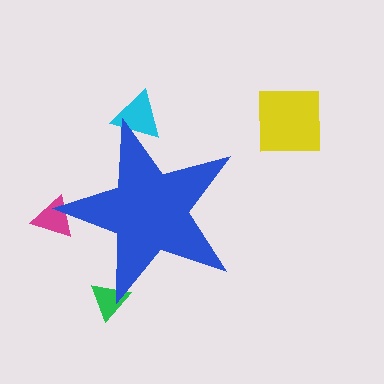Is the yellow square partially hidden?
No, the yellow square is fully visible.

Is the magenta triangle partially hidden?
Yes, the magenta triangle is partially hidden behind the blue star.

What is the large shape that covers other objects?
A blue star.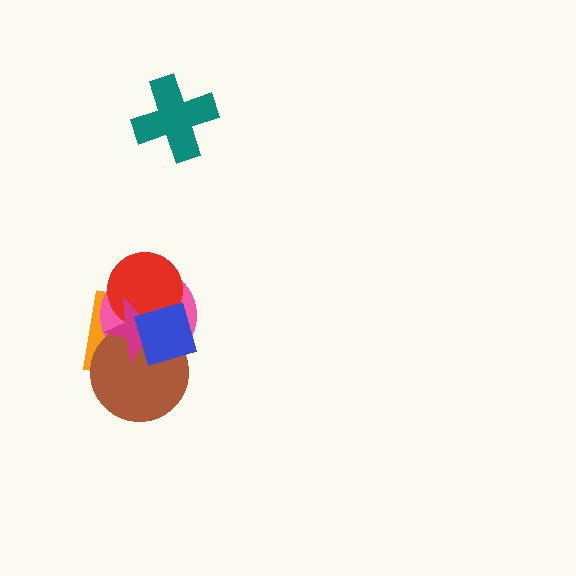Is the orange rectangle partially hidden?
Yes, it is partially covered by another shape.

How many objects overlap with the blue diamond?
5 objects overlap with the blue diamond.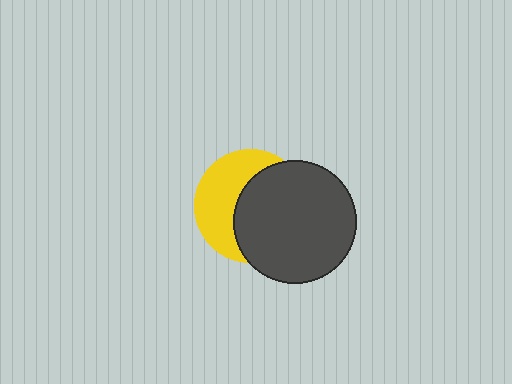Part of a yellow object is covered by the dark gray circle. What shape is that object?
It is a circle.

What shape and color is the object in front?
The object in front is a dark gray circle.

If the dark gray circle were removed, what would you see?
You would see the complete yellow circle.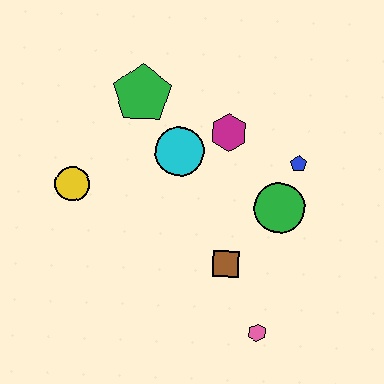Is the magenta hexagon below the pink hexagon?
No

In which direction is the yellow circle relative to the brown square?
The yellow circle is to the left of the brown square.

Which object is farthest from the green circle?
The yellow circle is farthest from the green circle.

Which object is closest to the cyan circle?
The magenta hexagon is closest to the cyan circle.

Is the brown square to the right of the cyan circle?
Yes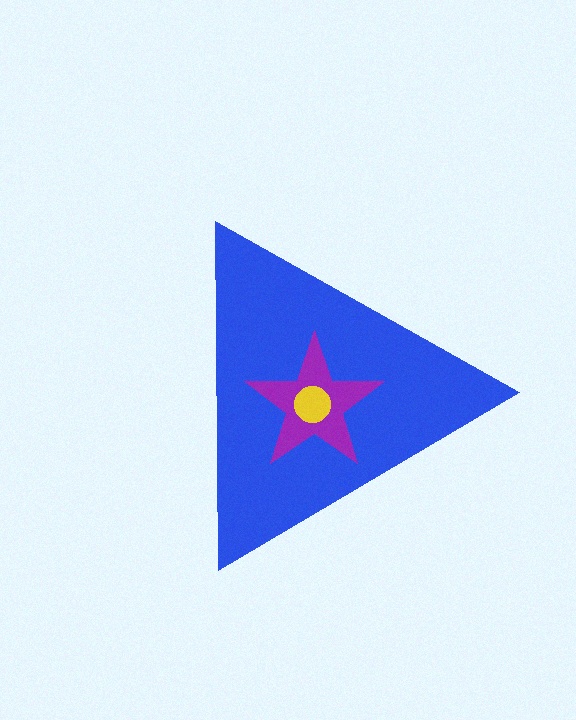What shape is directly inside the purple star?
The yellow circle.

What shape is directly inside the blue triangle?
The purple star.